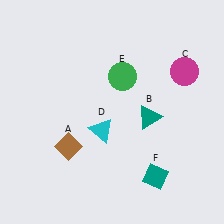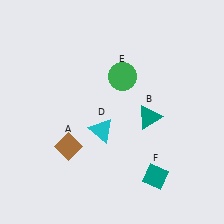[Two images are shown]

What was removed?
The magenta circle (C) was removed in Image 2.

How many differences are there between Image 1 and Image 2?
There is 1 difference between the two images.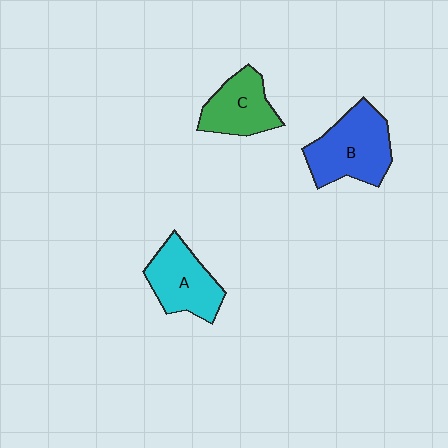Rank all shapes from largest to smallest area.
From largest to smallest: B (blue), A (cyan), C (green).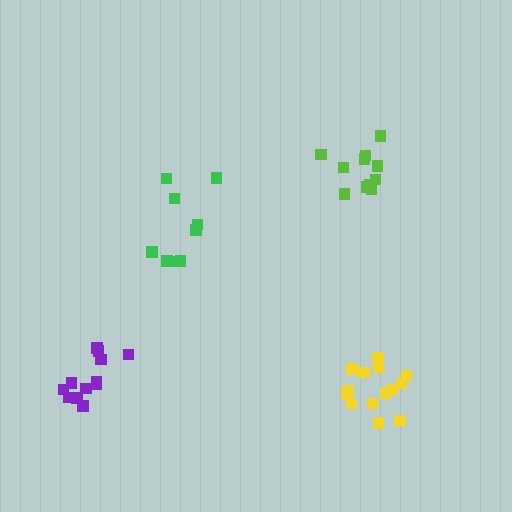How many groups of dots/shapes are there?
There are 4 groups.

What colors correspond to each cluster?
The clusters are colored: green, purple, yellow, lime.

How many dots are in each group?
Group 1: 9 dots, Group 2: 12 dots, Group 3: 14 dots, Group 4: 11 dots (46 total).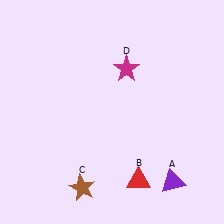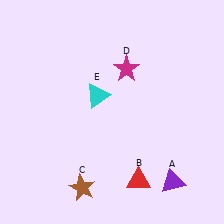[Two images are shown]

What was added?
A cyan triangle (E) was added in Image 2.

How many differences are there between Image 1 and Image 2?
There is 1 difference between the two images.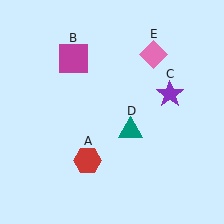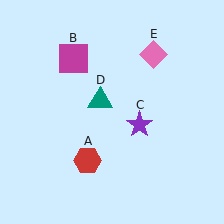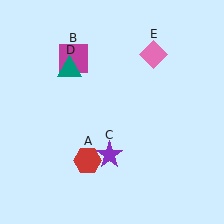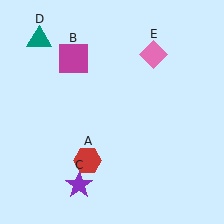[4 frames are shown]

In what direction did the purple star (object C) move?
The purple star (object C) moved down and to the left.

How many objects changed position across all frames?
2 objects changed position: purple star (object C), teal triangle (object D).